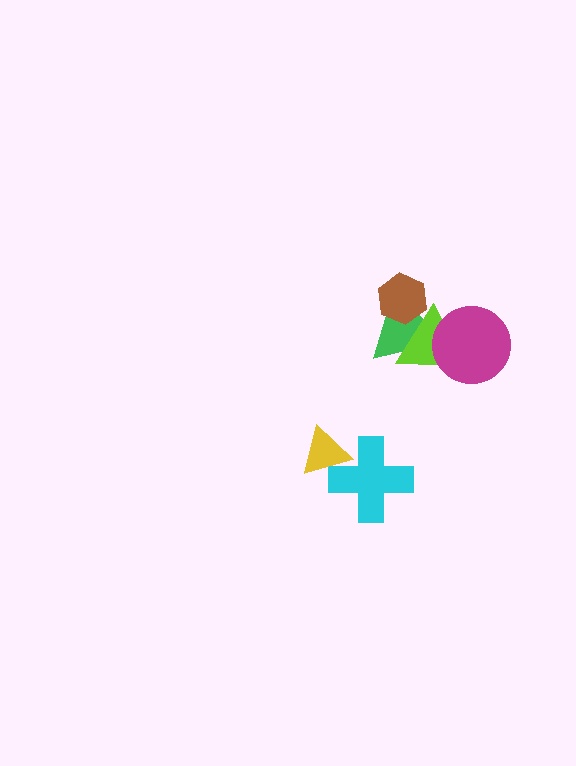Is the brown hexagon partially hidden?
Yes, it is partially covered by another shape.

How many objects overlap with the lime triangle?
3 objects overlap with the lime triangle.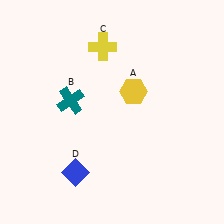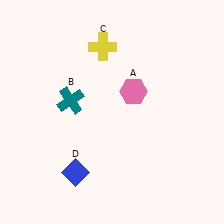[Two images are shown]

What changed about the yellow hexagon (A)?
In Image 1, A is yellow. In Image 2, it changed to pink.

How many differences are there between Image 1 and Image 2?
There is 1 difference between the two images.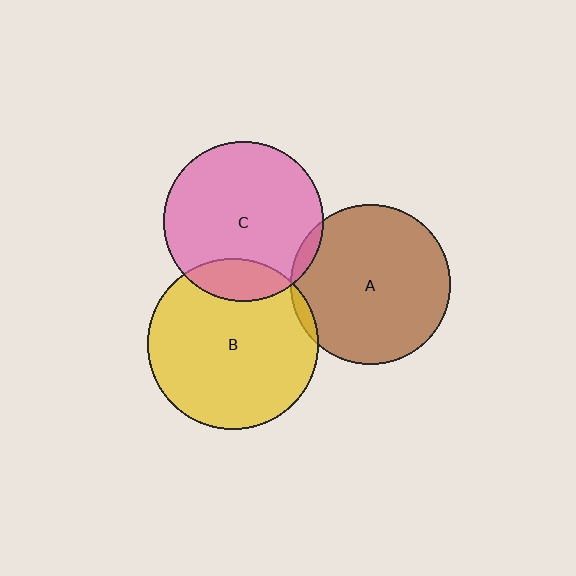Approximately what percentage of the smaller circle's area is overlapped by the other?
Approximately 5%.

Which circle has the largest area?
Circle B (yellow).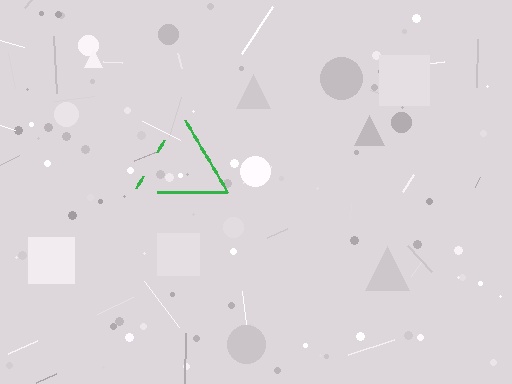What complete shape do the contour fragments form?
The contour fragments form a triangle.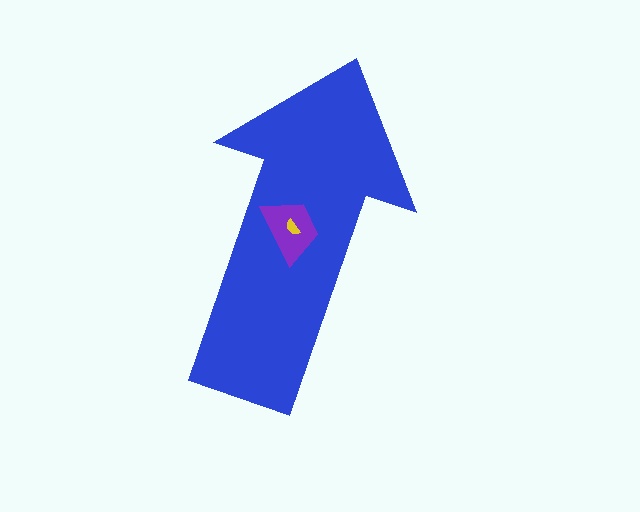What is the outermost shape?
The blue arrow.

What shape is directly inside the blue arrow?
The purple trapezoid.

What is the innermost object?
The yellow semicircle.